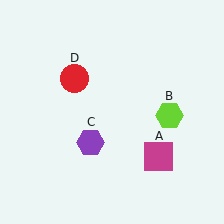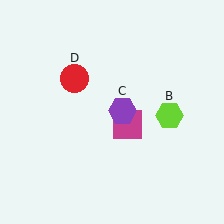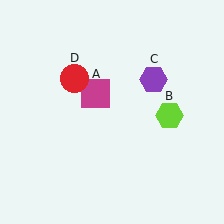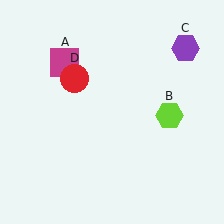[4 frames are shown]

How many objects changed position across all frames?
2 objects changed position: magenta square (object A), purple hexagon (object C).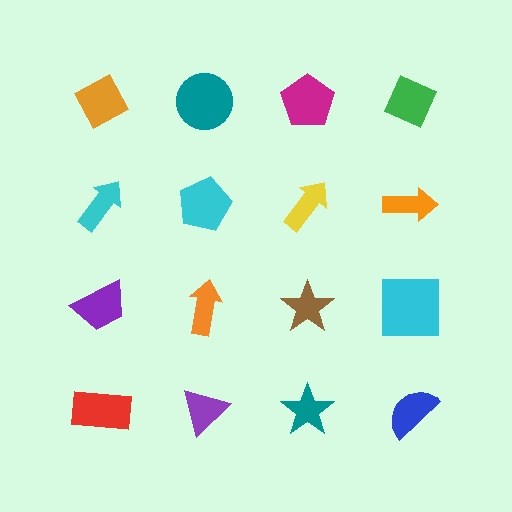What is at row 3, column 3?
A brown star.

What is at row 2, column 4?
An orange arrow.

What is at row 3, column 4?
A cyan square.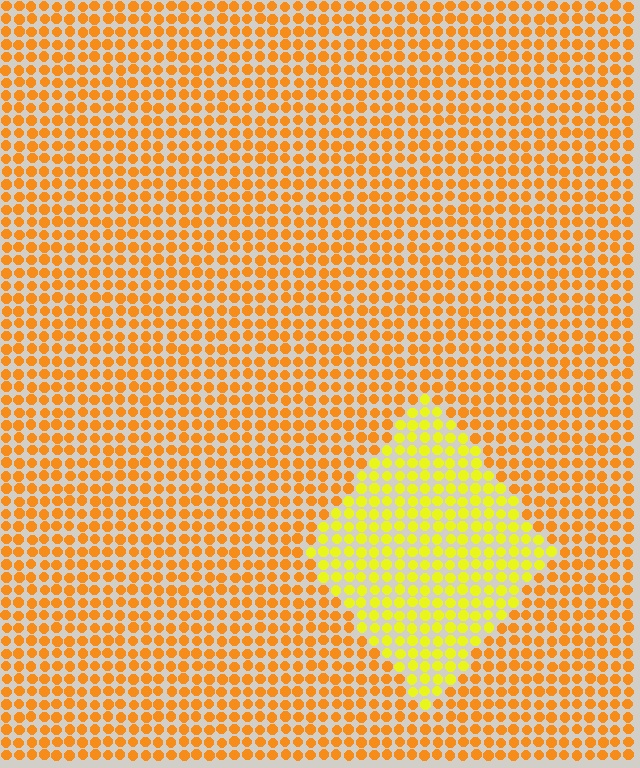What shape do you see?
I see a diamond.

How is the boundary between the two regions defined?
The boundary is defined purely by a slight shift in hue (about 32 degrees). Spacing, size, and orientation are identical on both sides.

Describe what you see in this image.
The image is filled with small orange elements in a uniform arrangement. A diamond-shaped region is visible where the elements are tinted to a slightly different hue, forming a subtle color boundary.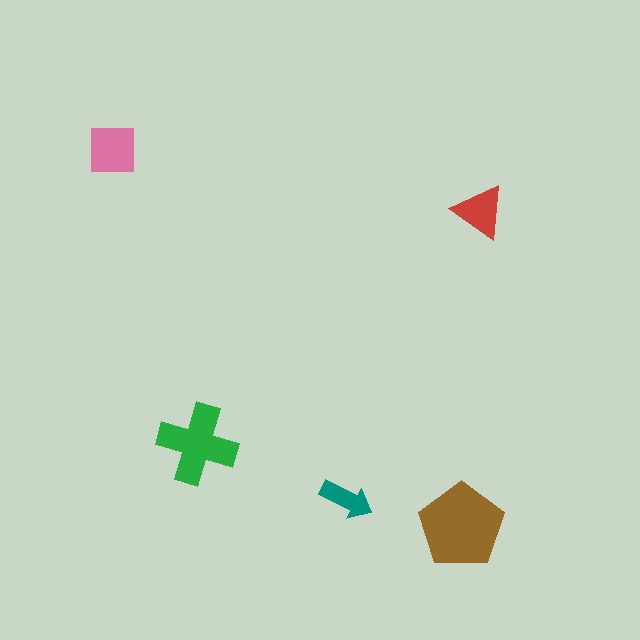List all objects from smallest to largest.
The teal arrow, the red triangle, the pink square, the green cross, the brown pentagon.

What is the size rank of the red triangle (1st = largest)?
4th.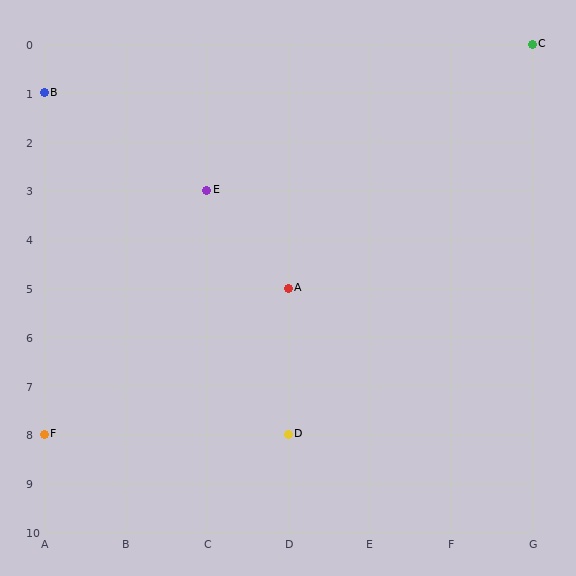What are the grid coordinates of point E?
Point E is at grid coordinates (C, 3).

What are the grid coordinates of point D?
Point D is at grid coordinates (D, 8).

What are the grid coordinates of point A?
Point A is at grid coordinates (D, 5).